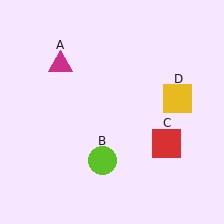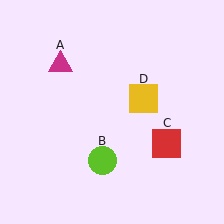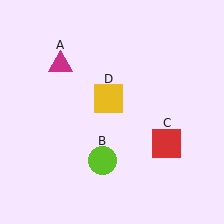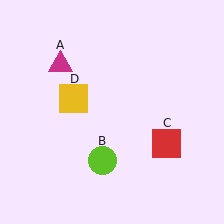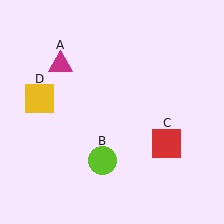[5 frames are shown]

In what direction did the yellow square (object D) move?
The yellow square (object D) moved left.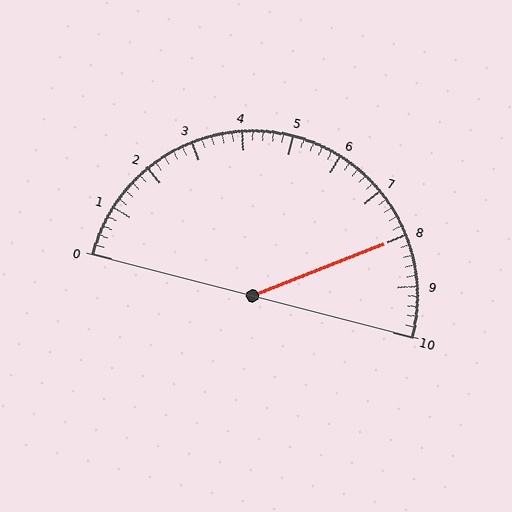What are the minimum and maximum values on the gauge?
The gauge ranges from 0 to 10.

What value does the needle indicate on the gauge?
The needle indicates approximately 8.0.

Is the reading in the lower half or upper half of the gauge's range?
The reading is in the upper half of the range (0 to 10).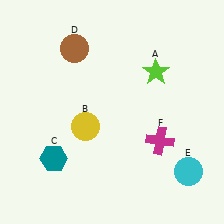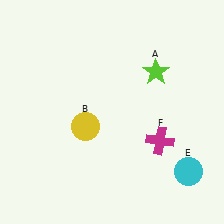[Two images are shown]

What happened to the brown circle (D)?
The brown circle (D) was removed in Image 2. It was in the top-left area of Image 1.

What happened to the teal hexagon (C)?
The teal hexagon (C) was removed in Image 2. It was in the bottom-left area of Image 1.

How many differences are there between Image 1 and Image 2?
There are 2 differences between the two images.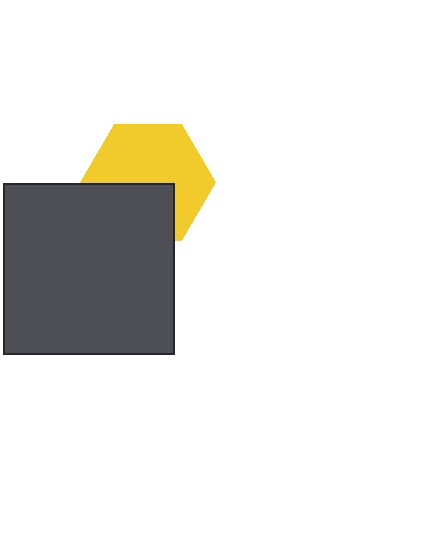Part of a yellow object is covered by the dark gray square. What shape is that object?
It is a hexagon.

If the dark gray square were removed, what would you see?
You would see the complete yellow hexagon.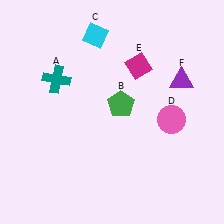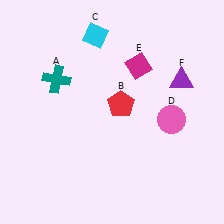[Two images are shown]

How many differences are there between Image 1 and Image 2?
There is 1 difference between the two images.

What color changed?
The pentagon (B) changed from green in Image 1 to red in Image 2.